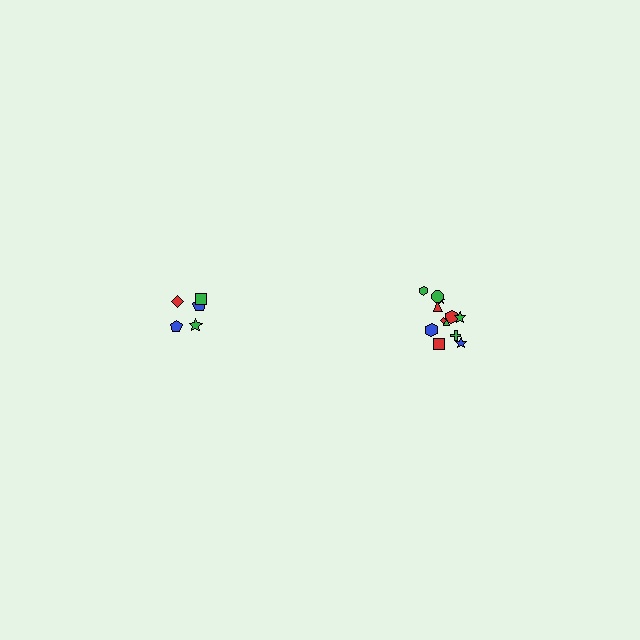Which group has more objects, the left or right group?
The right group.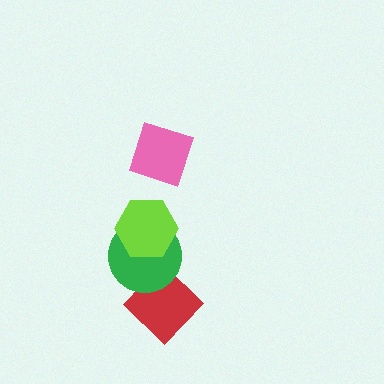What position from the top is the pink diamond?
The pink diamond is 1st from the top.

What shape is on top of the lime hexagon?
The pink diamond is on top of the lime hexagon.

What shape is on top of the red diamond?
The green circle is on top of the red diamond.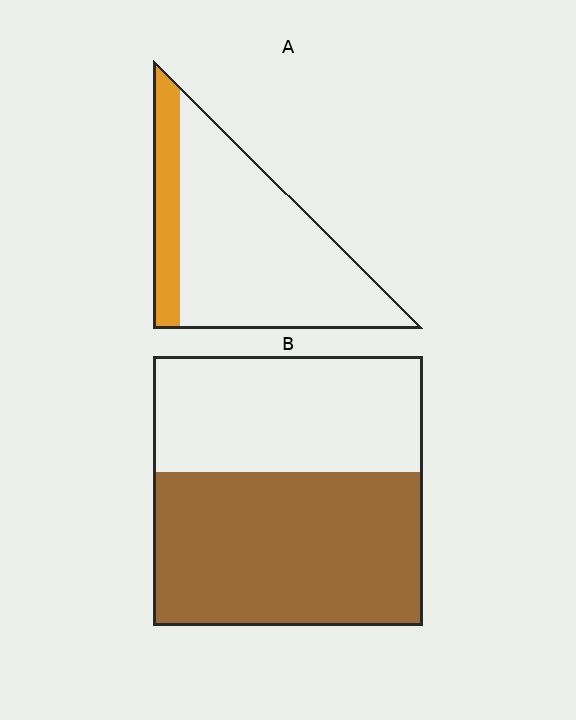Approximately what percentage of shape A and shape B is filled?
A is approximately 20% and B is approximately 55%.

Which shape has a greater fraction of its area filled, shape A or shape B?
Shape B.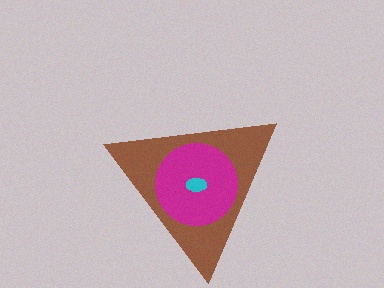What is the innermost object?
The cyan ellipse.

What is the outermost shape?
The brown triangle.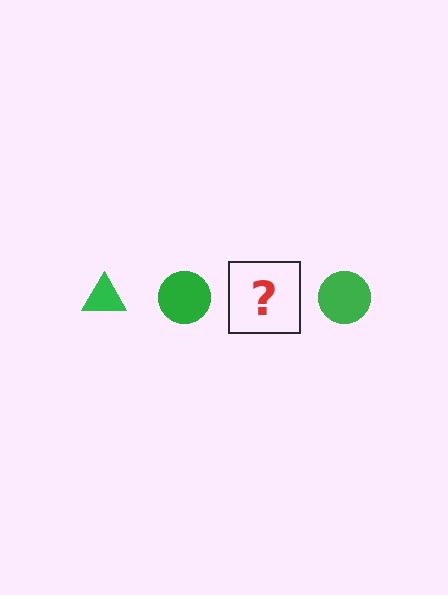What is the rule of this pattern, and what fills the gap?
The rule is that the pattern cycles through triangle, circle shapes in green. The gap should be filled with a green triangle.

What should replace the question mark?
The question mark should be replaced with a green triangle.